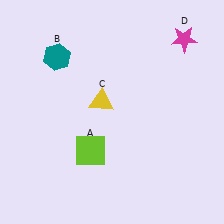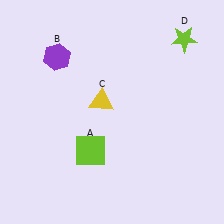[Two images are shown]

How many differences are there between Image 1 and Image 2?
There are 2 differences between the two images.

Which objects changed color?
B changed from teal to purple. D changed from magenta to lime.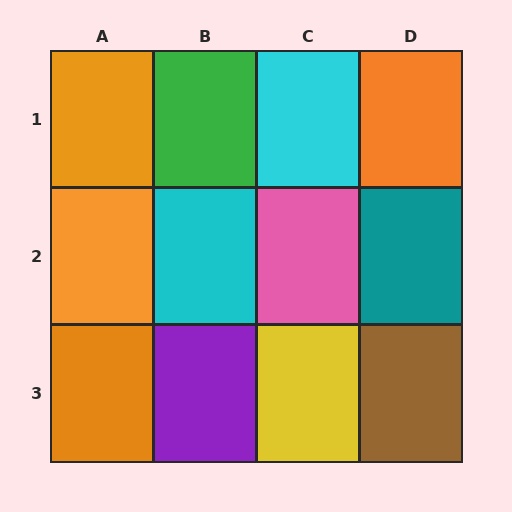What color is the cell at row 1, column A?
Orange.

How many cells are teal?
1 cell is teal.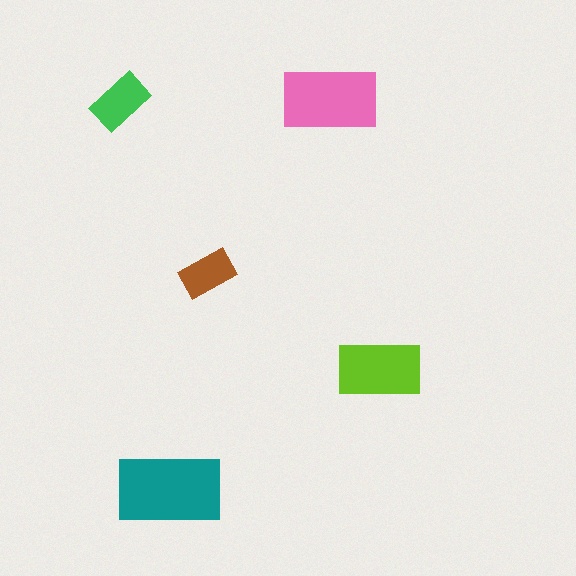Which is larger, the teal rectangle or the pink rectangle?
The teal one.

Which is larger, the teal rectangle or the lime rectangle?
The teal one.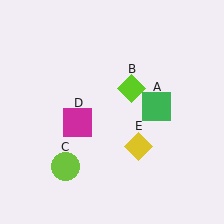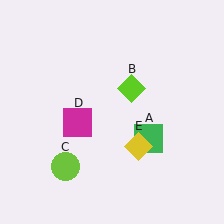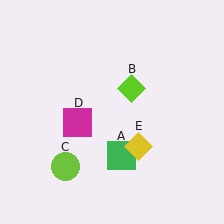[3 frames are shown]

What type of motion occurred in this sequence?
The green square (object A) rotated clockwise around the center of the scene.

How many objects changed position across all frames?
1 object changed position: green square (object A).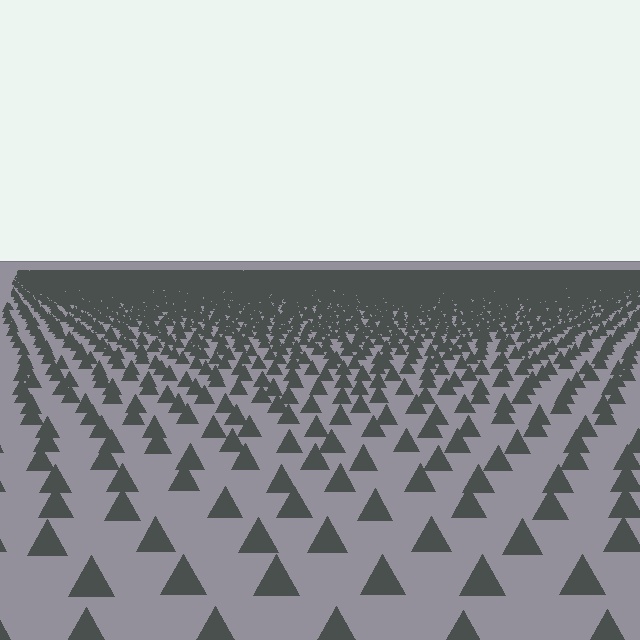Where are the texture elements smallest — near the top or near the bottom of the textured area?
Near the top.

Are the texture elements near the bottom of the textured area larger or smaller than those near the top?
Larger. Near the bottom, elements are closer to the viewer and appear at a bigger on-screen size.